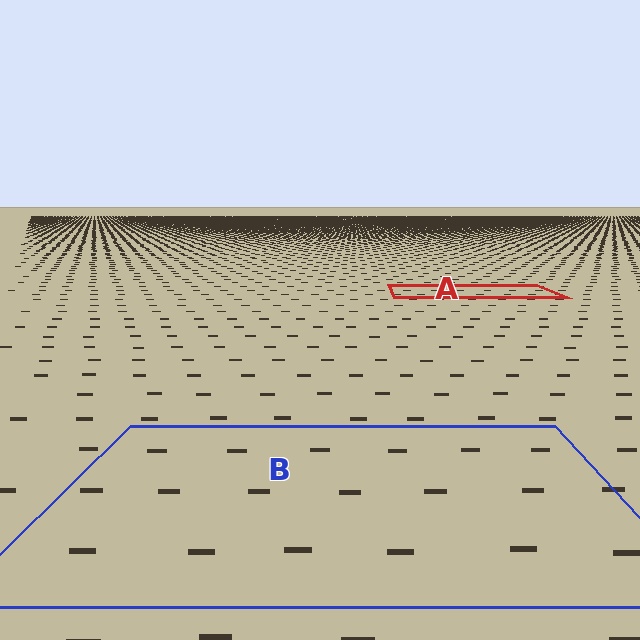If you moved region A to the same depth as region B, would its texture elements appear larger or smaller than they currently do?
They would appear larger. At a closer depth, the same texture elements are projected at a bigger on-screen size.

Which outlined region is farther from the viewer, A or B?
Region A is farther from the viewer — the texture elements inside it appear smaller and more densely packed.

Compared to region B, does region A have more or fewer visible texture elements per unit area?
Region A has more texture elements per unit area — they are packed more densely because it is farther away.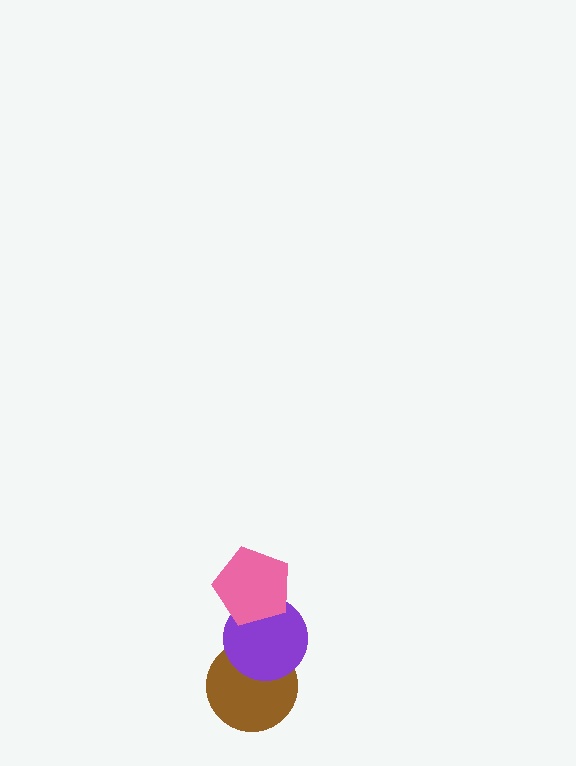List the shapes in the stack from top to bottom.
From top to bottom: the pink pentagon, the purple circle, the brown circle.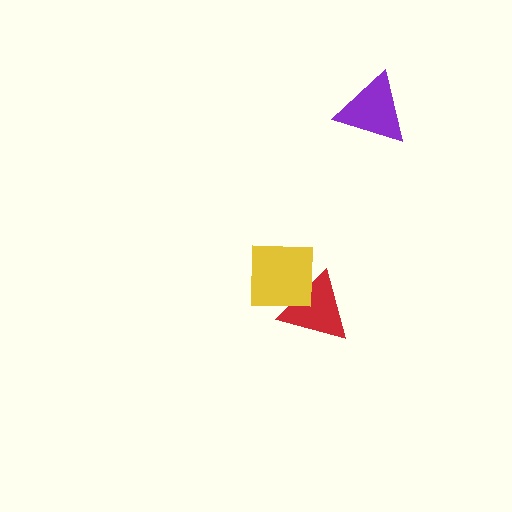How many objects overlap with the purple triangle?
0 objects overlap with the purple triangle.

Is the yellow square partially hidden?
No, no other shape covers it.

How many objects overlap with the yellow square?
1 object overlaps with the yellow square.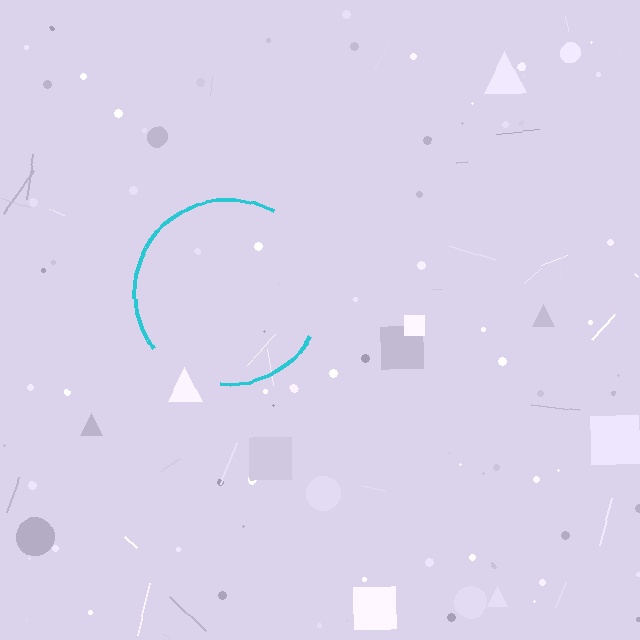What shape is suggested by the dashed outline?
The dashed outline suggests a circle.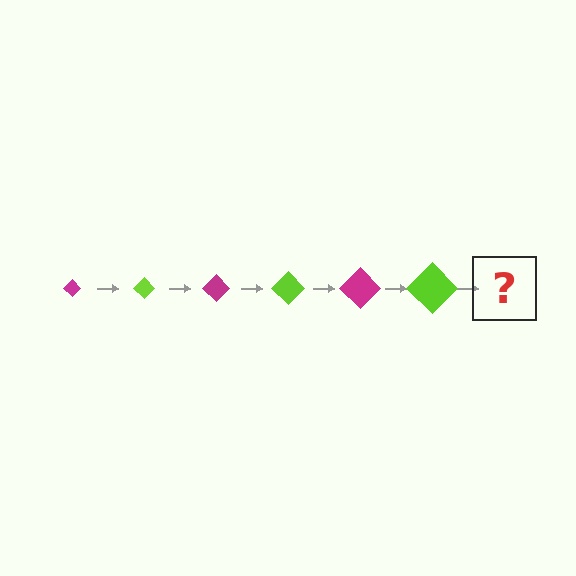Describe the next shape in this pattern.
It should be a magenta diamond, larger than the previous one.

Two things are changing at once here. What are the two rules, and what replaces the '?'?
The two rules are that the diamond grows larger each step and the color cycles through magenta and lime. The '?' should be a magenta diamond, larger than the previous one.